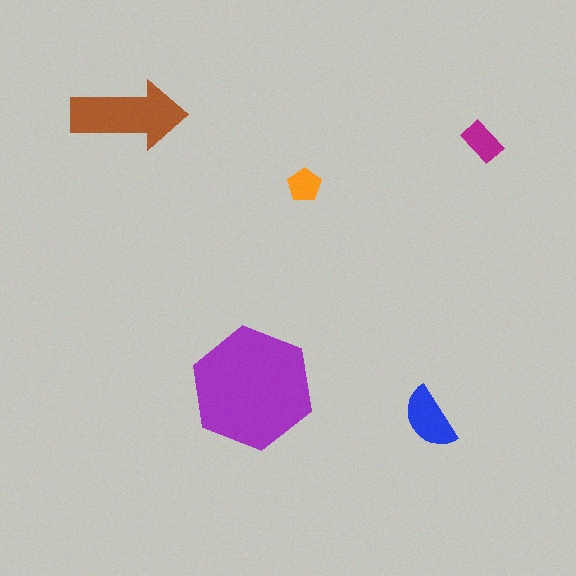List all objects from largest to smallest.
The purple hexagon, the brown arrow, the blue semicircle, the magenta rectangle, the orange pentagon.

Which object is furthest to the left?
The brown arrow is leftmost.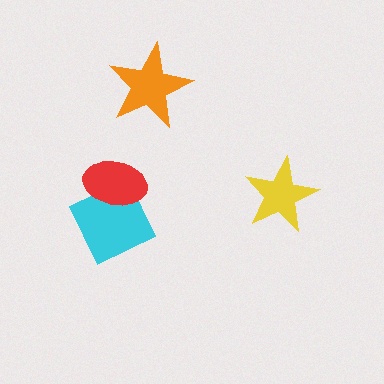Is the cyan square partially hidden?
Yes, it is partially covered by another shape.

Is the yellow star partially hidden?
No, no other shape covers it.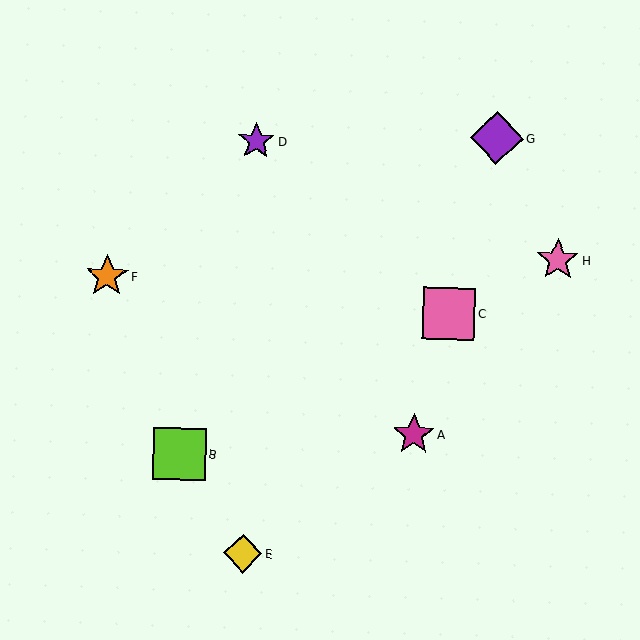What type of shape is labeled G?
Shape G is a purple diamond.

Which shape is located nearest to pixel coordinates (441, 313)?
The pink square (labeled C) at (449, 314) is nearest to that location.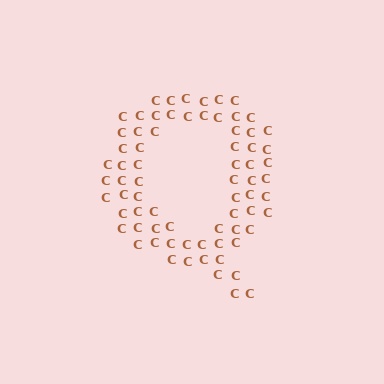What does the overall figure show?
The overall figure shows the letter Q.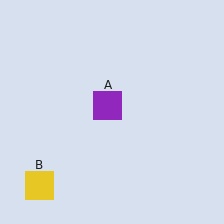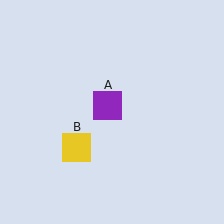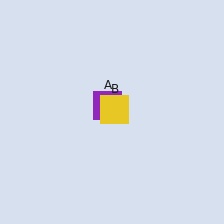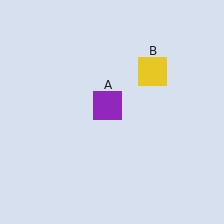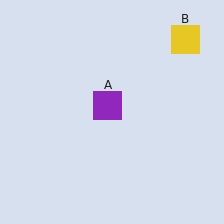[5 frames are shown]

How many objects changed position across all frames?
1 object changed position: yellow square (object B).